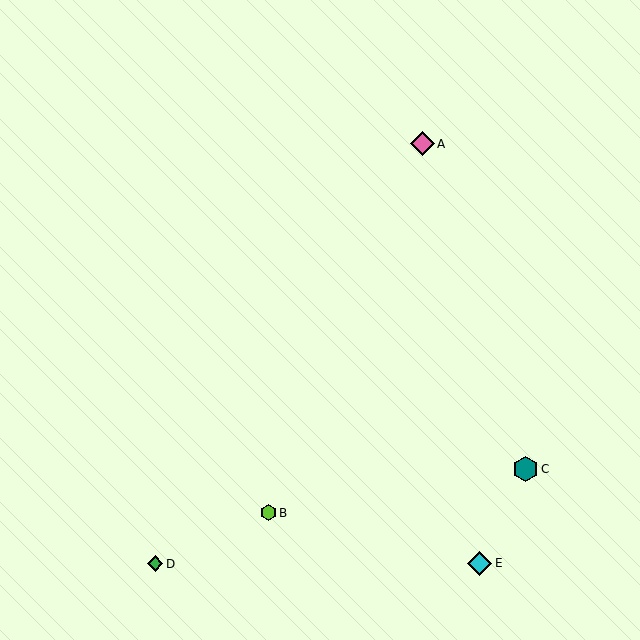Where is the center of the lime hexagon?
The center of the lime hexagon is at (268, 513).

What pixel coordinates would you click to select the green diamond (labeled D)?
Click at (155, 564) to select the green diamond D.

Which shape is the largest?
The teal hexagon (labeled C) is the largest.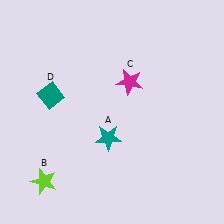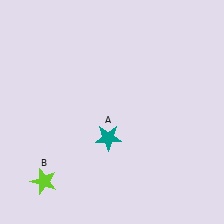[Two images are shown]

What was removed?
The teal diamond (D), the magenta star (C) were removed in Image 2.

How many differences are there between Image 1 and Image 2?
There are 2 differences between the two images.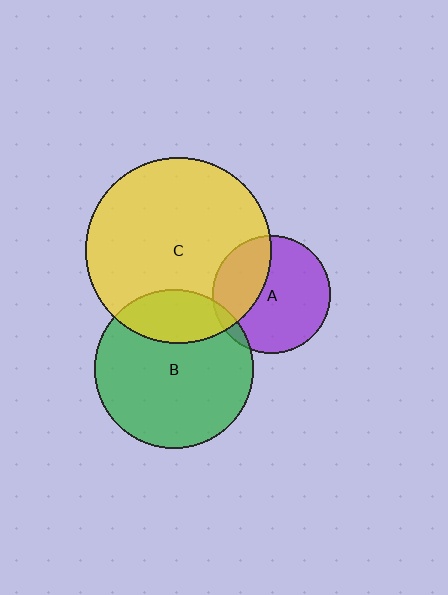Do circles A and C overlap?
Yes.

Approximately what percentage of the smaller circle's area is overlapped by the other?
Approximately 35%.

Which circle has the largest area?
Circle C (yellow).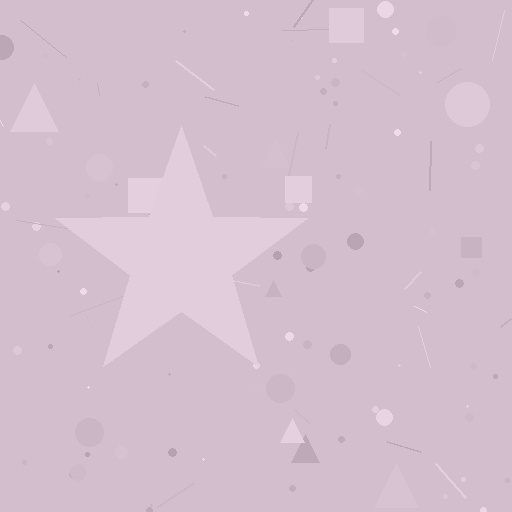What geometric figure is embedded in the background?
A star is embedded in the background.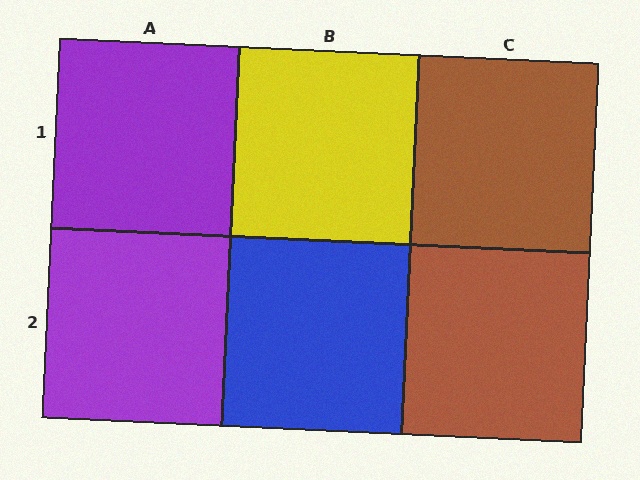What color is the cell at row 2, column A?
Purple.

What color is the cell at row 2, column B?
Blue.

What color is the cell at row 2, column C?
Brown.